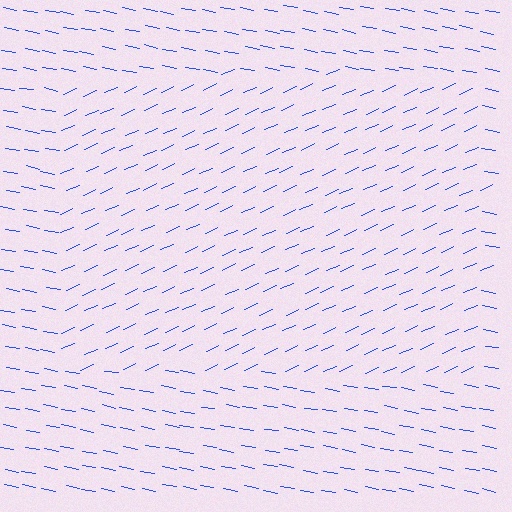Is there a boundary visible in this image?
Yes, there is a texture boundary formed by a change in line orientation.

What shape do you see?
I see a rectangle.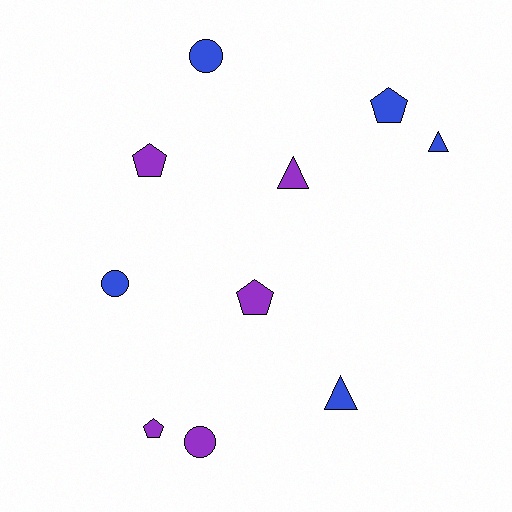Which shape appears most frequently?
Pentagon, with 4 objects.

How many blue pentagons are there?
There is 1 blue pentagon.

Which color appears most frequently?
Purple, with 5 objects.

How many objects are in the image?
There are 10 objects.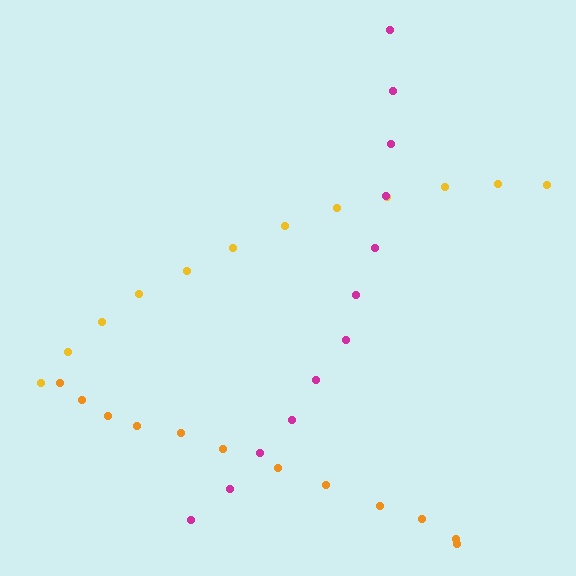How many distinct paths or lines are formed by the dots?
There are 3 distinct paths.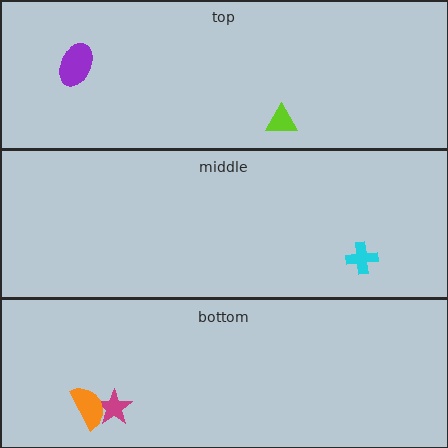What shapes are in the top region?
The purple ellipse, the lime triangle.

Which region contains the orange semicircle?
The bottom region.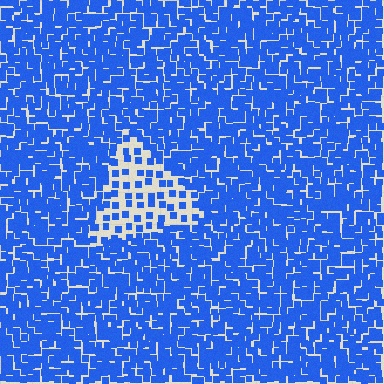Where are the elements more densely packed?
The elements are more densely packed outside the triangle boundary.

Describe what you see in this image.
The image contains small blue elements arranged at two different densities. A triangle-shaped region is visible where the elements are less densely packed than the surrounding area.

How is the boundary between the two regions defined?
The boundary is defined by a change in element density (approximately 2.6x ratio). All elements are the same color, size, and shape.